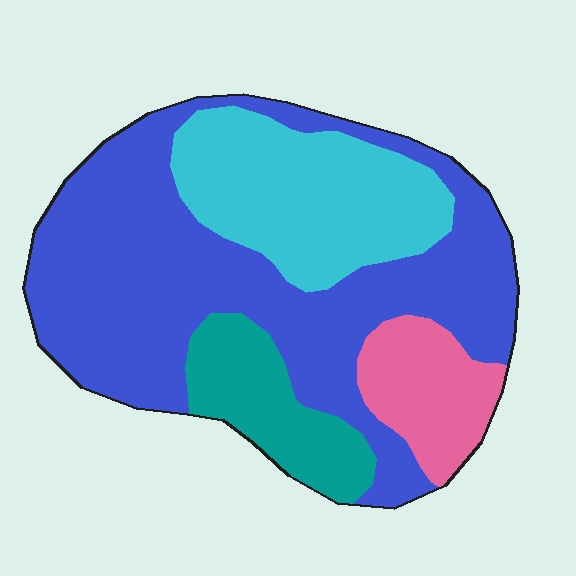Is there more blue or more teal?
Blue.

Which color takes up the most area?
Blue, at roughly 55%.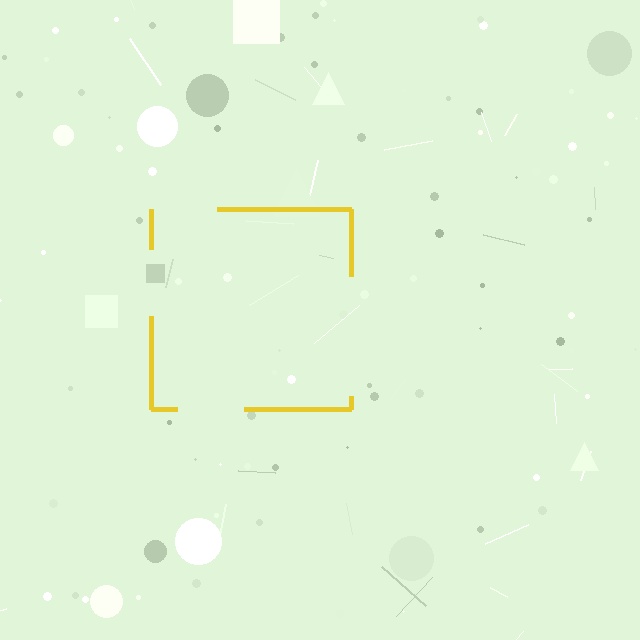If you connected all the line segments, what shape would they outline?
They would outline a square.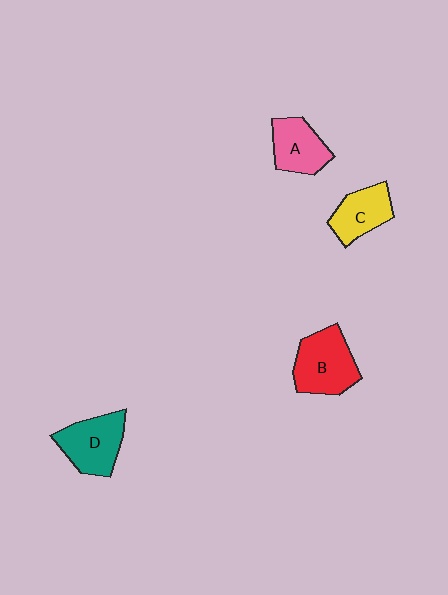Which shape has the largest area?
Shape B (red).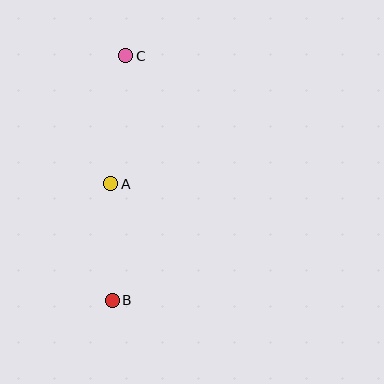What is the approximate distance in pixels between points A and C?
The distance between A and C is approximately 129 pixels.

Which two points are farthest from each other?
Points B and C are farthest from each other.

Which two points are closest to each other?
Points A and B are closest to each other.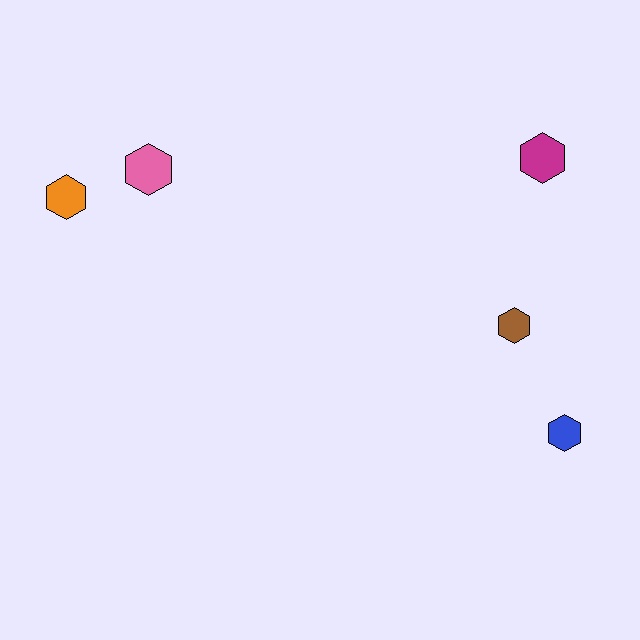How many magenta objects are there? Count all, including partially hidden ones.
There is 1 magenta object.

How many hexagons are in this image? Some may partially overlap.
There are 5 hexagons.